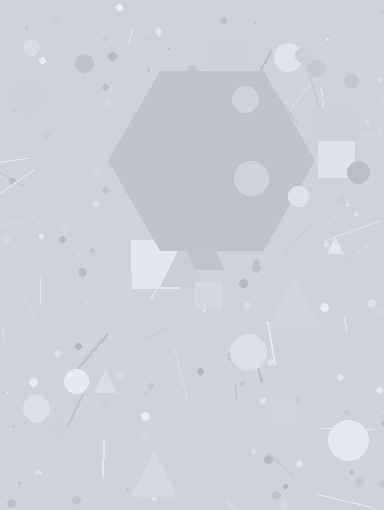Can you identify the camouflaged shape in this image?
The camouflaged shape is a hexagon.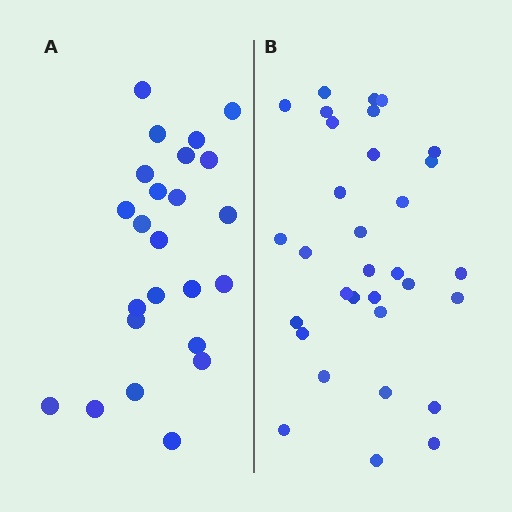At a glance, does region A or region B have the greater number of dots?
Region B (the right region) has more dots.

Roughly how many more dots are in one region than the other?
Region B has roughly 8 or so more dots than region A.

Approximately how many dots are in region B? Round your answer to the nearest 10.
About 30 dots. (The exact count is 32, which rounds to 30.)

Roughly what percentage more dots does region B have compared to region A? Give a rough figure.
About 35% more.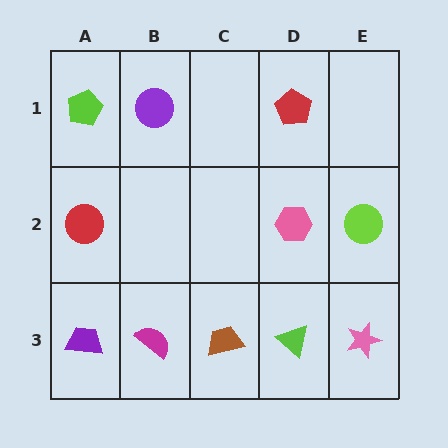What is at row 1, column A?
A lime pentagon.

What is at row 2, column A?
A red circle.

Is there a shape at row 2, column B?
No, that cell is empty.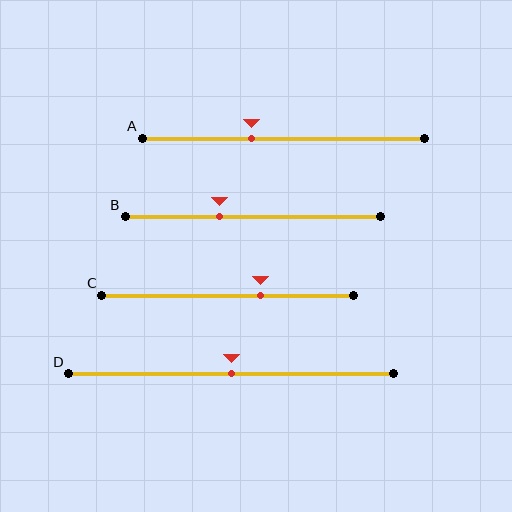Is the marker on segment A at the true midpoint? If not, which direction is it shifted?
No, the marker on segment A is shifted to the left by about 11% of the segment length.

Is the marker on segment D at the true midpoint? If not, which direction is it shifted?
Yes, the marker on segment D is at the true midpoint.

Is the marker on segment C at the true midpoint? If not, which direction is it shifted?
No, the marker on segment C is shifted to the right by about 13% of the segment length.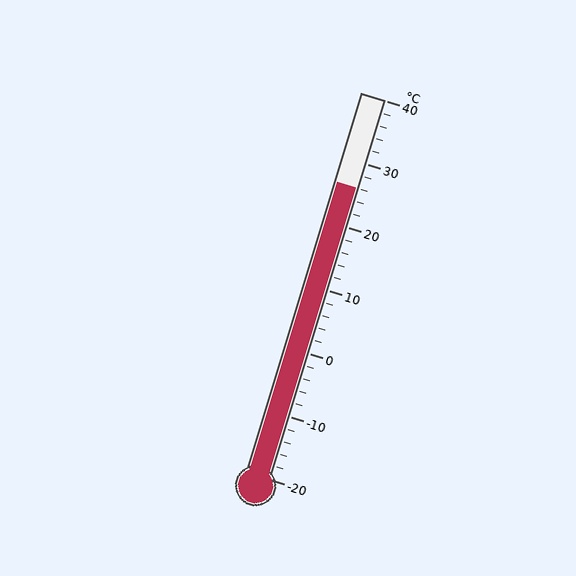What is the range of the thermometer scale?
The thermometer scale ranges from -20°C to 40°C.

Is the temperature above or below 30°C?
The temperature is below 30°C.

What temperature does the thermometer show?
The thermometer shows approximately 26°C.